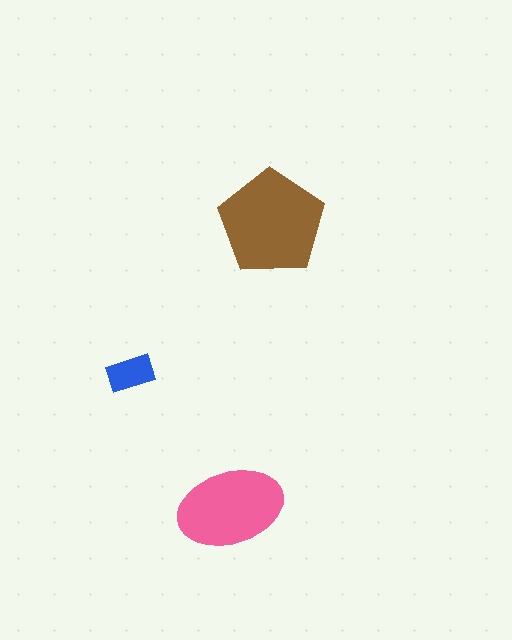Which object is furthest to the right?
The brown pentagon is rightmost.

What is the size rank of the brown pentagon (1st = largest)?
1st.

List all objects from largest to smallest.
The brown pentagon, the pink ellipse, the blue rectangle.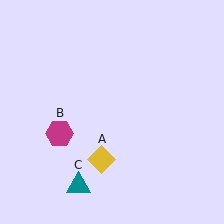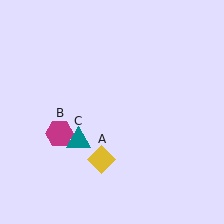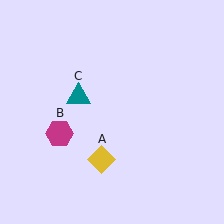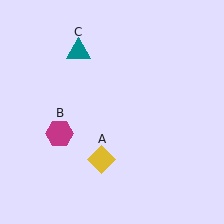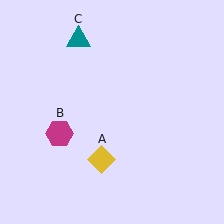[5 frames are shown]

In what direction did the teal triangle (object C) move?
The teal triangle (object C) moved up.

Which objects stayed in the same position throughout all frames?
Yellow diamond (object A) and magenta hexagon (object B) remained stationary.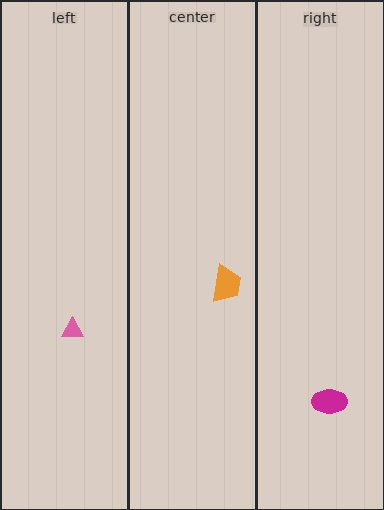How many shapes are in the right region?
1.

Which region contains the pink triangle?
The left region.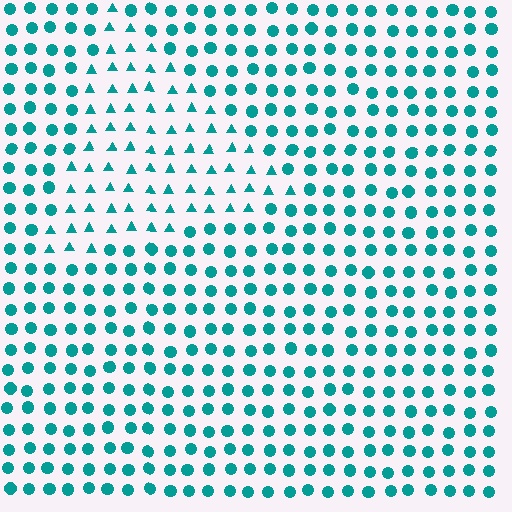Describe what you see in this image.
The image is filled with small teal elements arranged in a uniform grid. A triangle-shaped region contains triangles, while the surrounding area contains circles. The boundary is defined purely by the change in element shape.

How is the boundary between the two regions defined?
The boundary is defined by a change in element shape: triangles inside vs. circles outside. All elements share the same color and spacing.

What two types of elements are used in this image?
The image uses triangles inside the triangle region and circles outside it.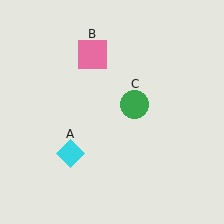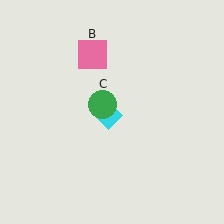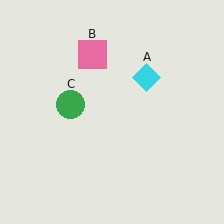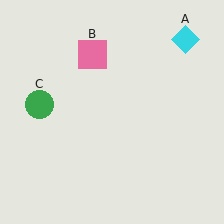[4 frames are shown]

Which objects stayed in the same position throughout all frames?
Pink square (object B) remained stationary.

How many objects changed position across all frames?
2 objects changed position: cyan diamond (object A), green circle (object C).